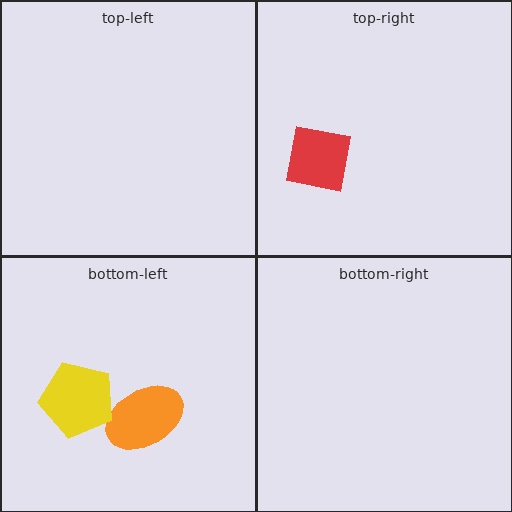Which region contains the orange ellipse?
The bottom-left region.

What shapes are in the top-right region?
The red square.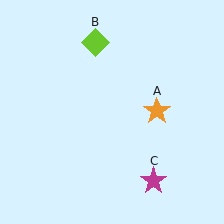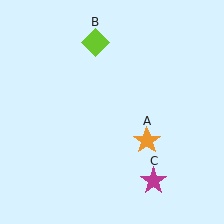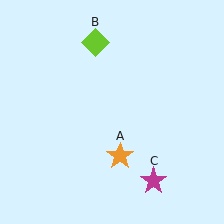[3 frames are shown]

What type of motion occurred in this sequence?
The orange star (object A) rotated clockwise around the center of the scene.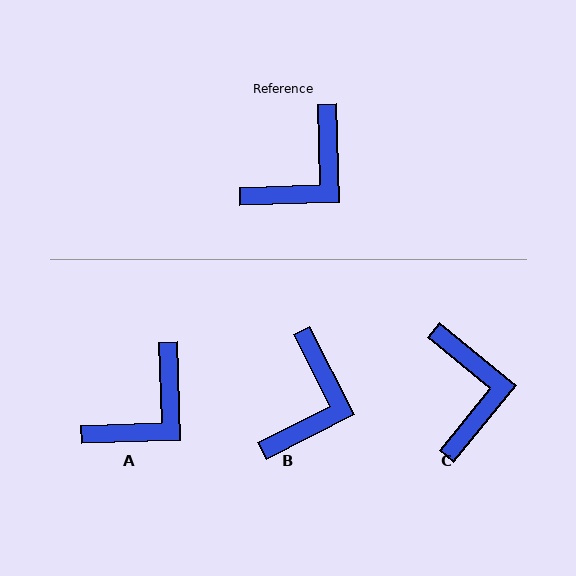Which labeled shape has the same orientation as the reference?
A.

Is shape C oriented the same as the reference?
No, it is off by about 49 degrees.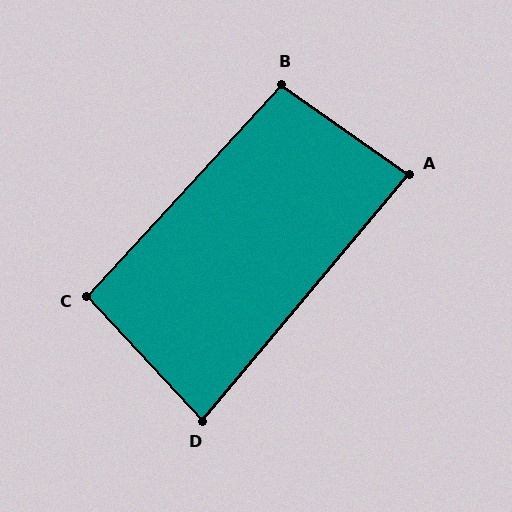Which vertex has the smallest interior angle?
D, at approximately 83 degrees.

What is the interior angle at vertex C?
Approximately 95 degrees (approximately right).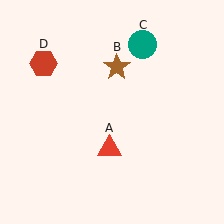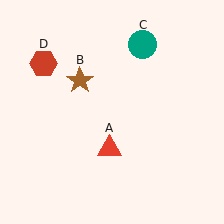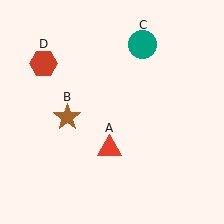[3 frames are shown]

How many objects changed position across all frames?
1 object changed position: brown star (object B).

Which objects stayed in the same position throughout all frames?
Red triangle (object A) and teal circle (object C) and red hexagon (object D) remained stationary.